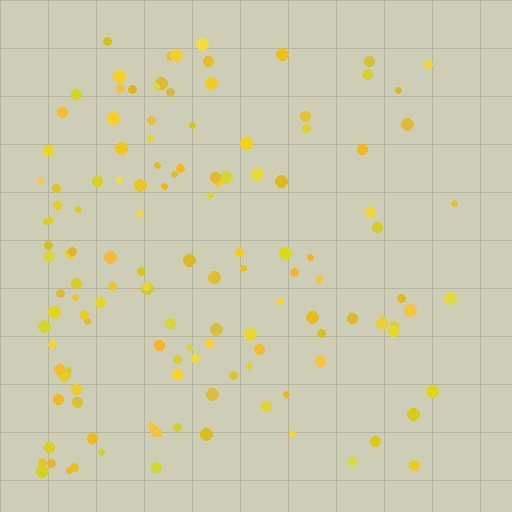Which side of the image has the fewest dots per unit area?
The right.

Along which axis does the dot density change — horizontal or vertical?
Horizontal.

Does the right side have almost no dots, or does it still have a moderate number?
Still a moderate number, just noticeably fewer than the left.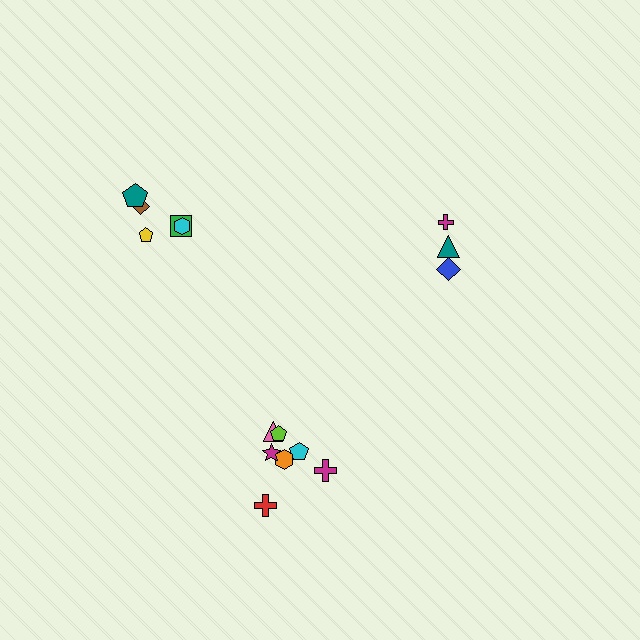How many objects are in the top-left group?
There are 5 objects.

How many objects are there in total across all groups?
There are 15 objects.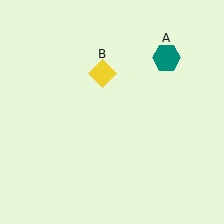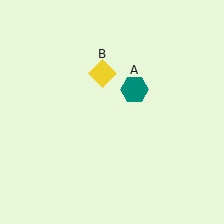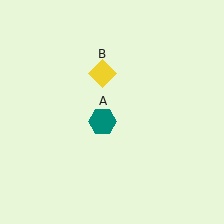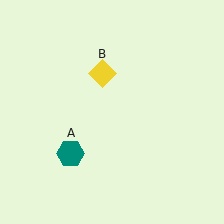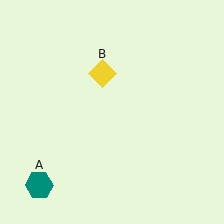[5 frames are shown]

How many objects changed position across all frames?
1 object changed position: teal hexagon (object A).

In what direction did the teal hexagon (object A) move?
The teal hexagon (object A) moved down and to the left.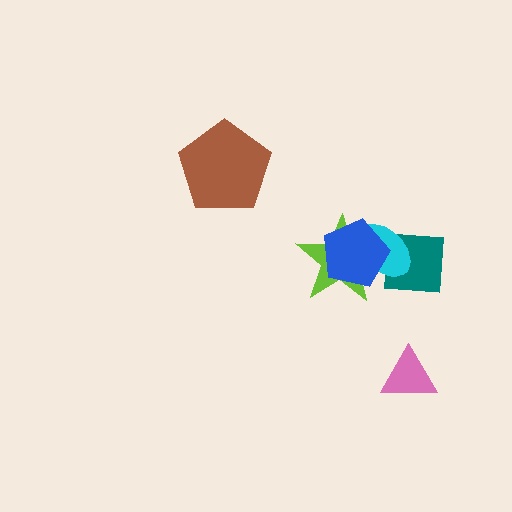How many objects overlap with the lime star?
3 objects overlap with the lime star.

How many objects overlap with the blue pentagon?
3 objects overlap with the blue pentagon.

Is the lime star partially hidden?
Yes, it is partially covered by another shape.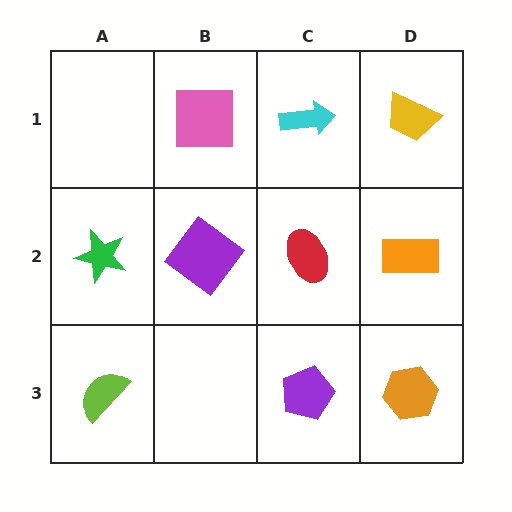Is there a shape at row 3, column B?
No, that cell is empty.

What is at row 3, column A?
A lime semicircle.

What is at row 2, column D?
An orange rectangle.